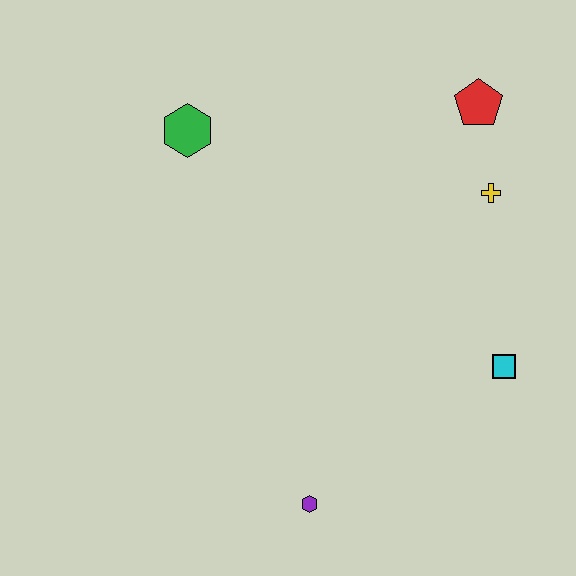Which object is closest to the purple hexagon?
The cyan square is closest to the purple hexagon.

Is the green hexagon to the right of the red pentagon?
No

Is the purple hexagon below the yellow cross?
Yes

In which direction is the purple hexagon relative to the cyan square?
The purple hexagon is to the left of the cyan square.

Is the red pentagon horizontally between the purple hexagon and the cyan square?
Yes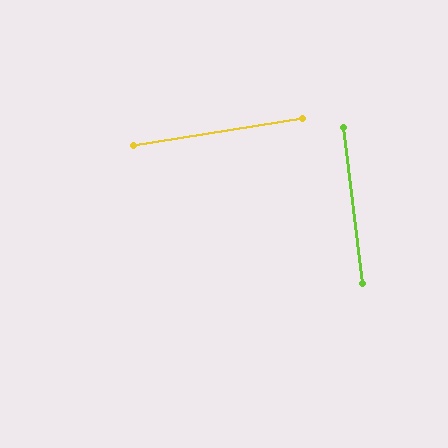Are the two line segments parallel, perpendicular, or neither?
Perpendicular — they meet at approximately 88°.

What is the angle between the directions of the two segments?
Approximately 88 degrees.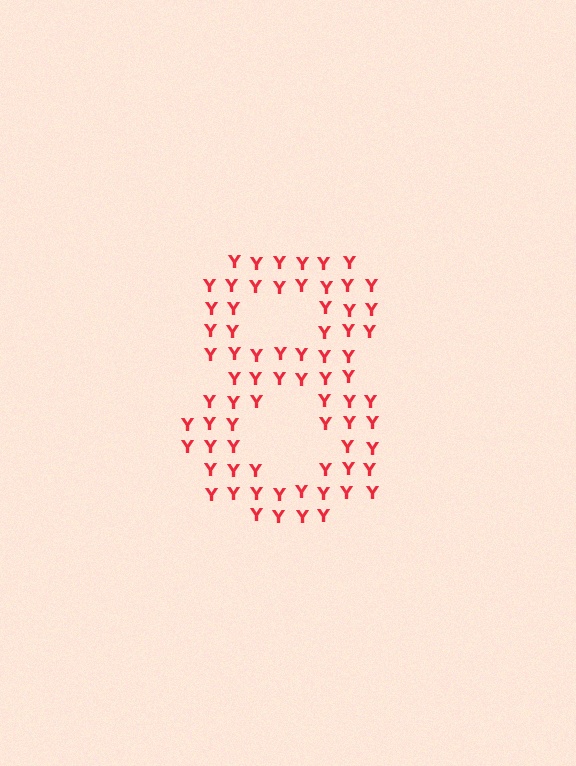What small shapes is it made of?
It is made of small letter Y's.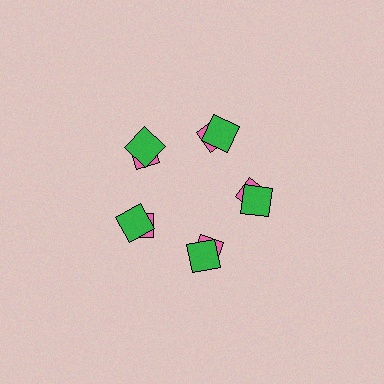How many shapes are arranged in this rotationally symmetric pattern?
There are 10 shapes, arranged in 5 groups of 2.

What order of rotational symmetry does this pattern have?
This pattern has 5-fold rotational symmetry.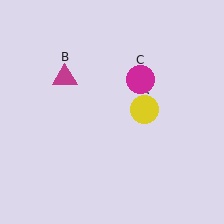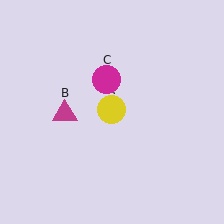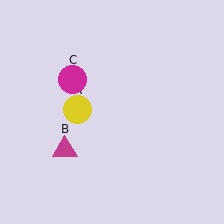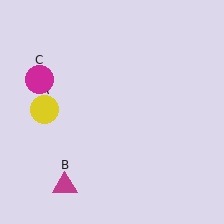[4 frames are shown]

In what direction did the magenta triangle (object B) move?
The magenta triangle (object B) moved down.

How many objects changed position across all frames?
3 objects changed position: yellow circle (object A), magenta triangle (object B), magenta circle (object C).